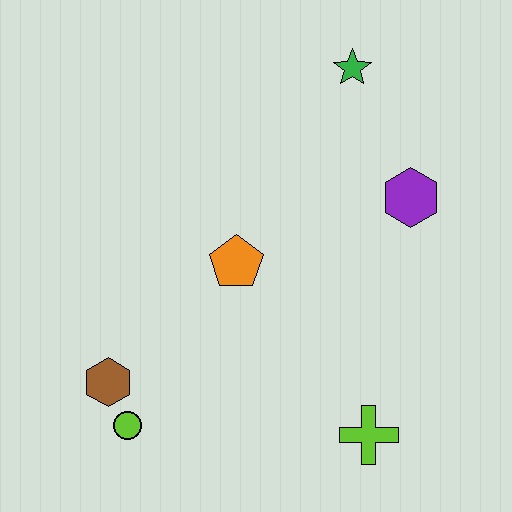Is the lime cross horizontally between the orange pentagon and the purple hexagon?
Yes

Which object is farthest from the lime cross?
The green star is farthest from the lime cross.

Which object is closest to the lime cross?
The orange pentagon is closest to the lime cross.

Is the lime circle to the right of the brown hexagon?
Yes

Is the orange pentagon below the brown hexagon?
No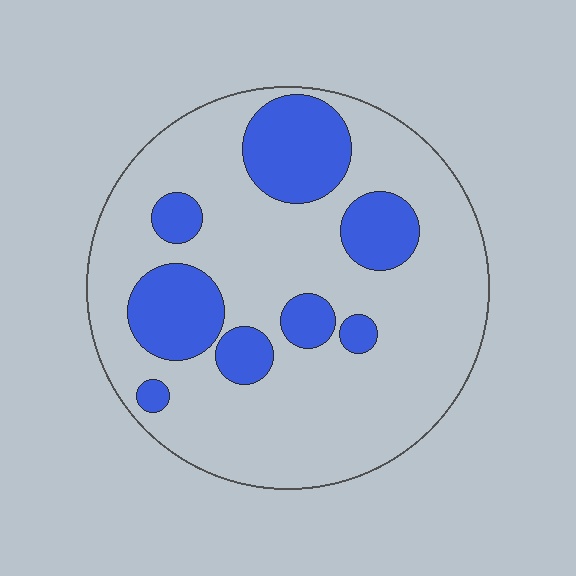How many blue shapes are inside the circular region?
8.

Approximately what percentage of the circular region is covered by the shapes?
Approximately 25%.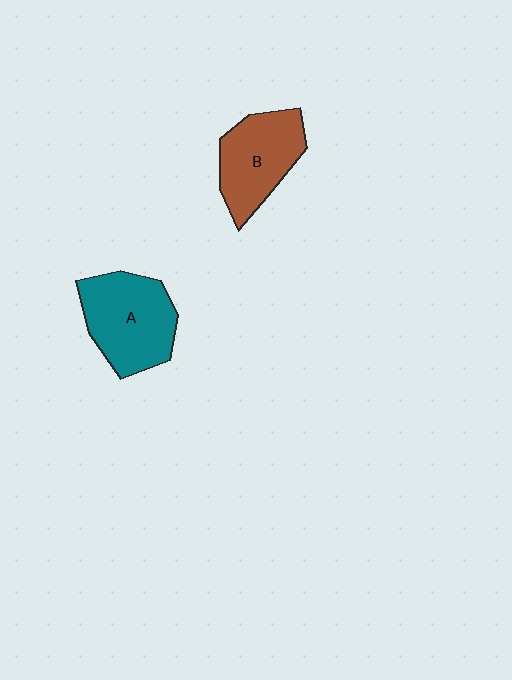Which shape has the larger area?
Shape A (teal).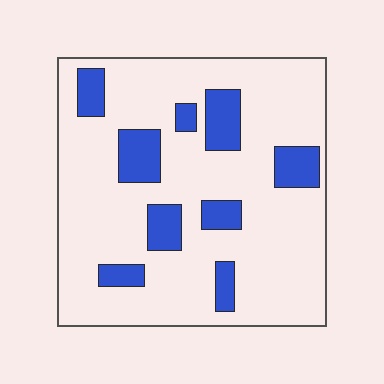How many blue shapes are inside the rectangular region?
9.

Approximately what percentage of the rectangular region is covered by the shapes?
Approximately 20%.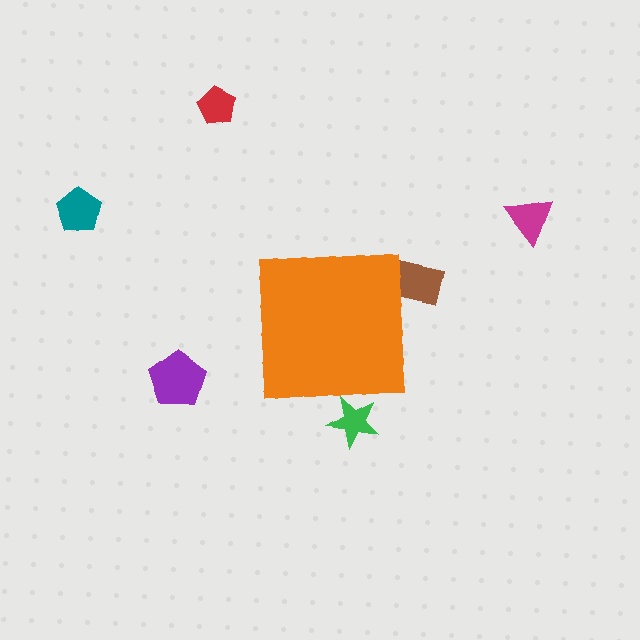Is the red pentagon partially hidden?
No, the red pentagon is fully visible.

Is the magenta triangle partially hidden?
No, the magenta triangle is fully visible.